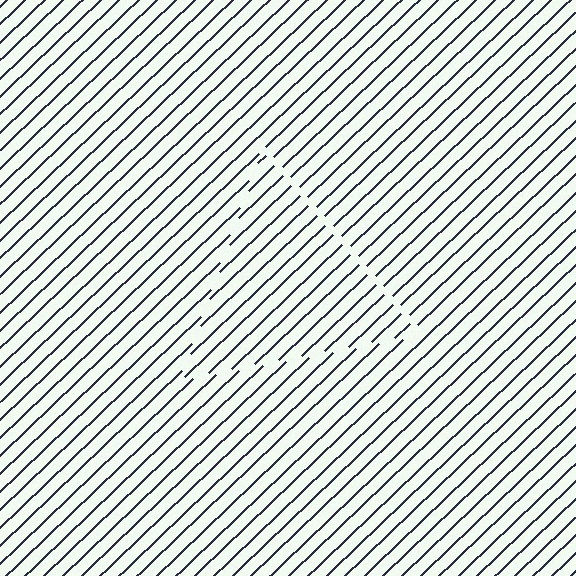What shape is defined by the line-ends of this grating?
An illusory triangle. The interior of the shape contains the same grating, shifted by half a period — the contour is defined by the phase discontinuity where line-ends from the inner and outer gratings abut.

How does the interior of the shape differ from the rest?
The interior of the shape contains the same grating, shifted by half a period — the contour is defined by the phase discontinuity where line-ends from the inner and outer gratings abut.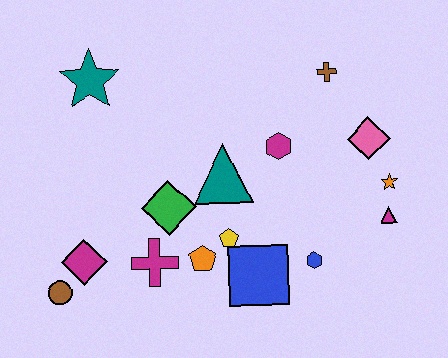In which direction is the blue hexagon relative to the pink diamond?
The blue hexagon is below the pink diamond.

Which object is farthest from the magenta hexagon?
The brown circle is farthest from the magenta hexagon.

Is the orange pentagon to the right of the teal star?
Yes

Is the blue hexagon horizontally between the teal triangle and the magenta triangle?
Yes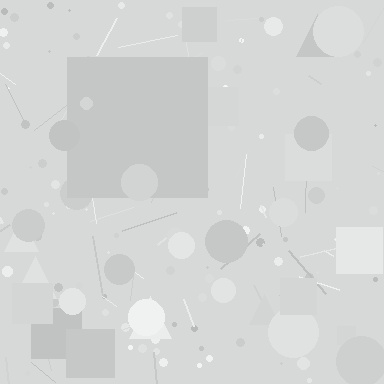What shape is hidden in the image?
A square is hidden in the image.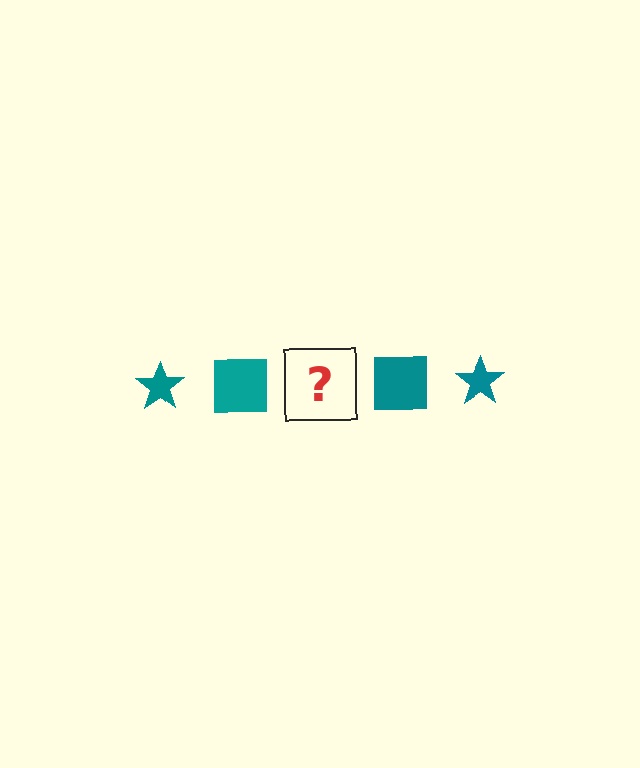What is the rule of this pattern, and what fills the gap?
The rule is that the pattern cycles through star, square shapes in teal. The gap should be filled with a teal star.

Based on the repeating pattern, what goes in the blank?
The blank should be a teal star.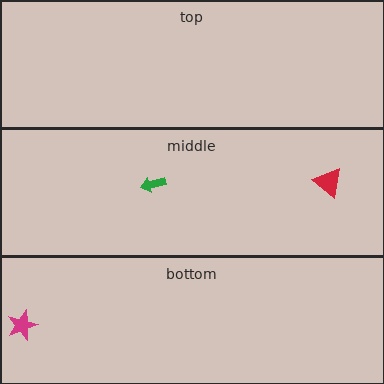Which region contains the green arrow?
The middle region.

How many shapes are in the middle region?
2.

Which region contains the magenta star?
The bottom region.